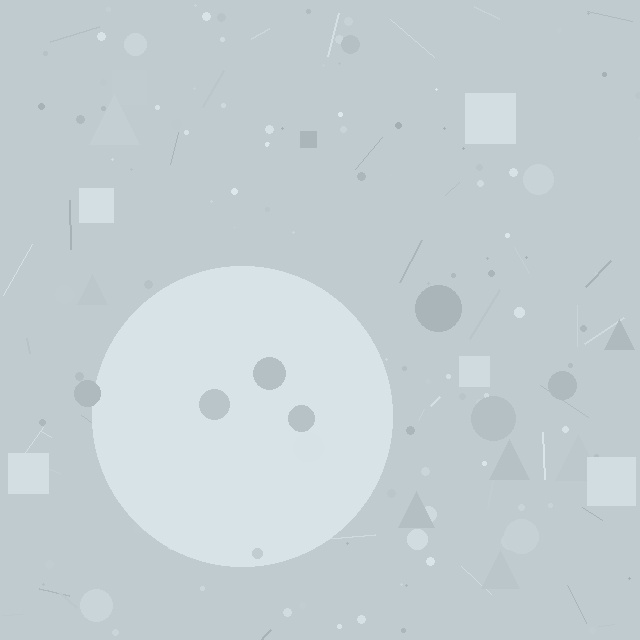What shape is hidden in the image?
A circle is hidden in the image.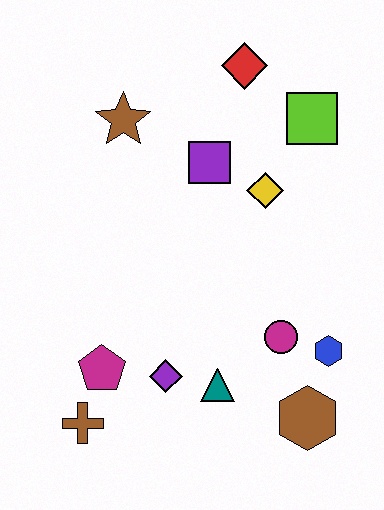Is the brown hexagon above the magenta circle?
No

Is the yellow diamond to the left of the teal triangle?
No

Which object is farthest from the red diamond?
The brown cross is farthest from the red diamond.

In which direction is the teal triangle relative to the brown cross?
The teal triangle is to the right of the brown cross.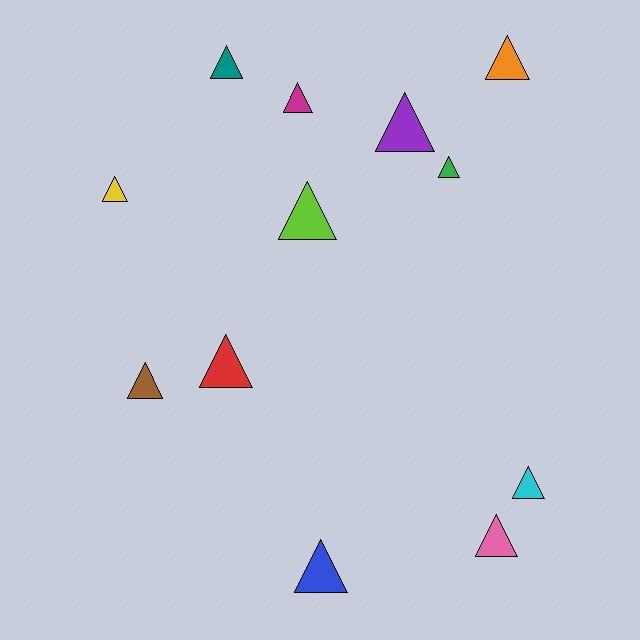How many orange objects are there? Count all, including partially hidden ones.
There is 1 orange object.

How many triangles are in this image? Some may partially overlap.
There are 12 triangles.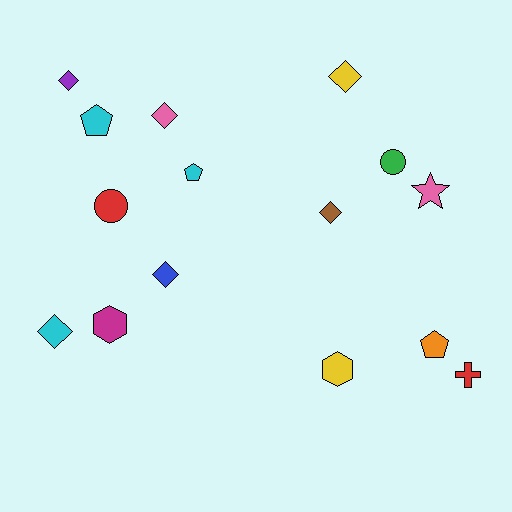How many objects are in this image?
There are 15 objects.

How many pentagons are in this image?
There are 3 pentagons.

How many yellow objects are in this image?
There are 2 yellow objects.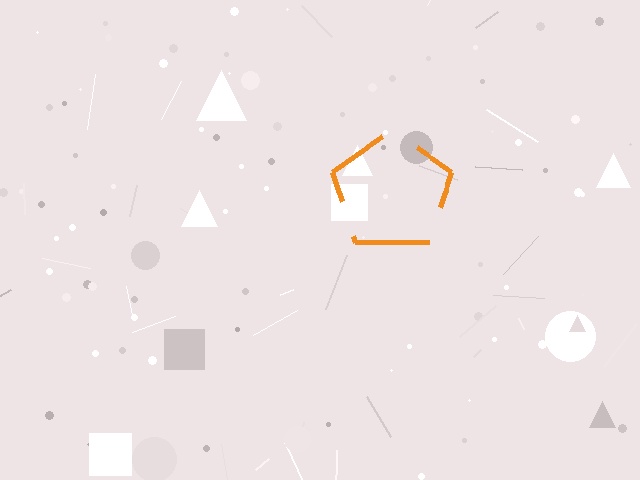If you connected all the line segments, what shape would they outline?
They would outline a pentagon.